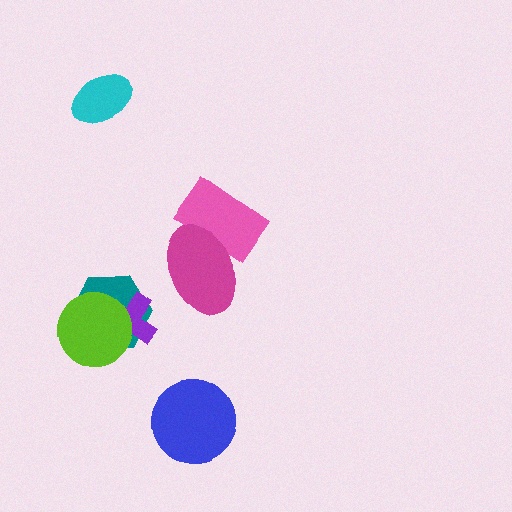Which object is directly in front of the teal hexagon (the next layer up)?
The purple cross is directly in front of the teal hexagon.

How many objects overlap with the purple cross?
2 objects overlap with the purple cross.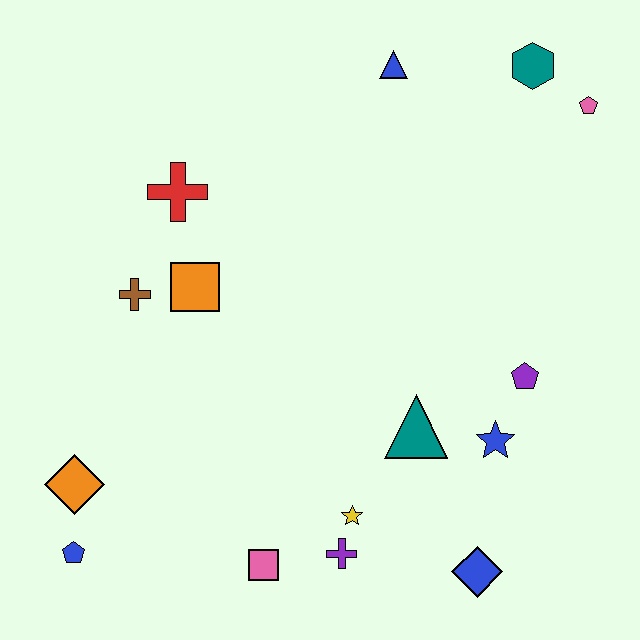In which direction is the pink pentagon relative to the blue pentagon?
The pink pentagon is to the right of the blue pentagon.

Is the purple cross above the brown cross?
No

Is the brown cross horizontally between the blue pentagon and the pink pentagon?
Yes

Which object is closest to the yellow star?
The purple cross is closest to the yellow star.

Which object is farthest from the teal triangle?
The teal hexagon is farthest from the teal triangle.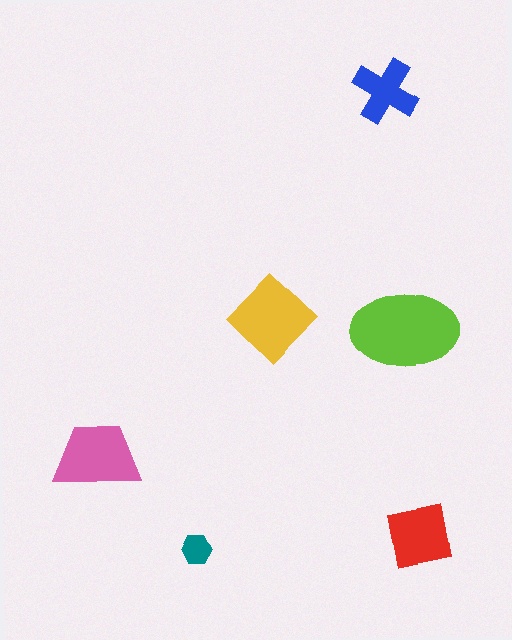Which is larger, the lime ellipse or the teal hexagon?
The lime ellipse.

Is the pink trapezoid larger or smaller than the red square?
Larger.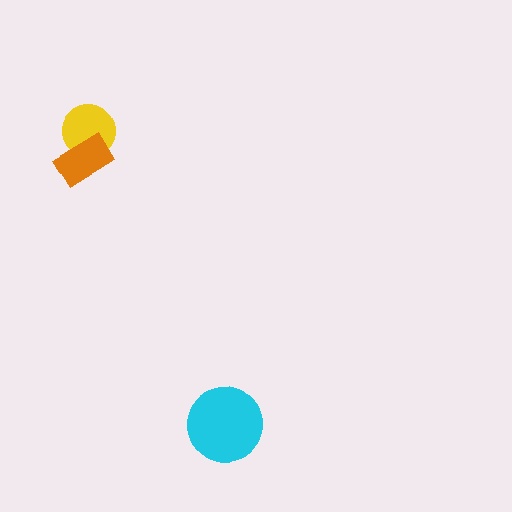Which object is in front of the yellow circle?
The orange rectangle is in front of the yellow circle.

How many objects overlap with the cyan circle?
0 objects overlap with the cyan circle.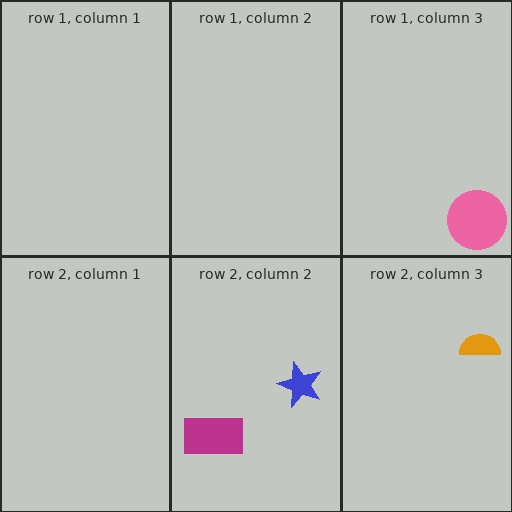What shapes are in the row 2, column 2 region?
The magenta rectangle, the blue star.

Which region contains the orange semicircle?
The row 2, column 3 region.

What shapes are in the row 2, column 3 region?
The orange semicircle.